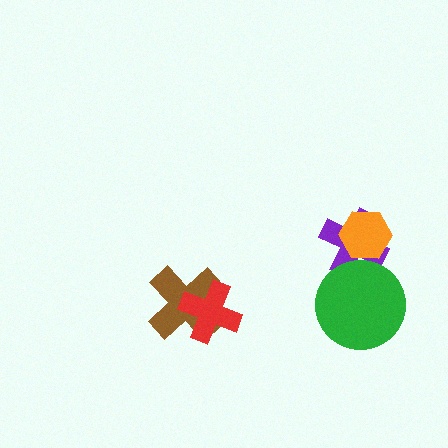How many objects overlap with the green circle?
1 object overlaps with the green circle.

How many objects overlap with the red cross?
1 object overlaps with the red cross.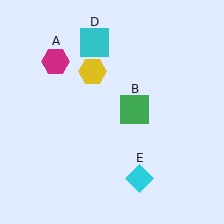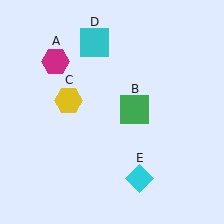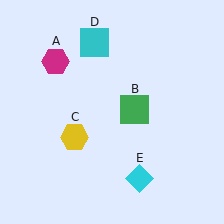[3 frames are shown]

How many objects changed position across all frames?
1 object changed position: yellow hexagon (object C).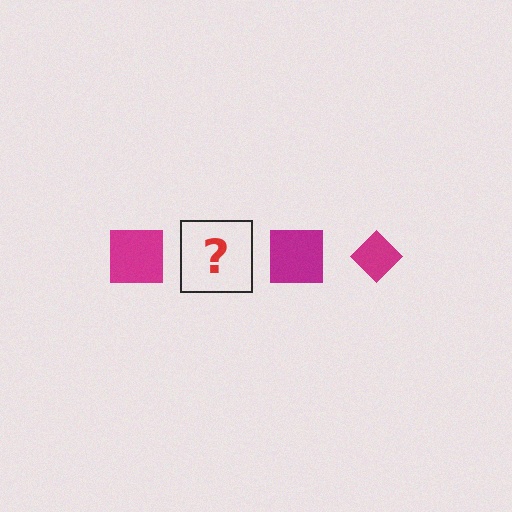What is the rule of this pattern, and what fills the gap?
The rule is that the pattern cycles through square, diamond shapes in magenta. The gap should be filled with a magenta diamond.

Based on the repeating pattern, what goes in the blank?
The blank should be a magenta diamond.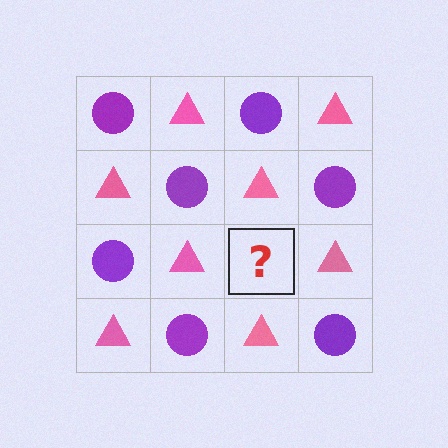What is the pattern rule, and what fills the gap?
The rule is that it alternates purple circle and pink triangle in a checkerboard pattern. The gap should be filled with a purple circle.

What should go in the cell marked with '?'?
The missing cell should contain a purple circle.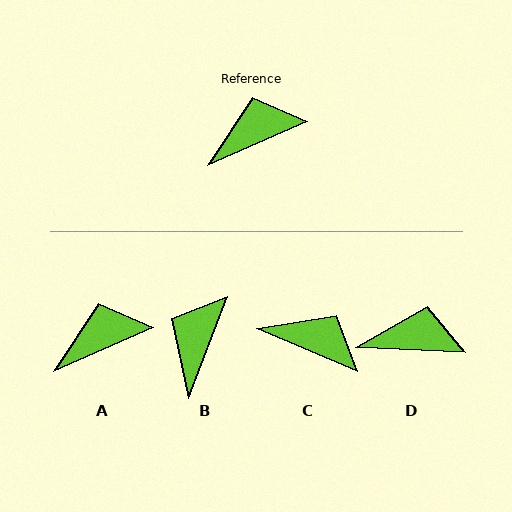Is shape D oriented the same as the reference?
No, it is off by about 27 degrees.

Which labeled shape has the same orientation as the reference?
A.